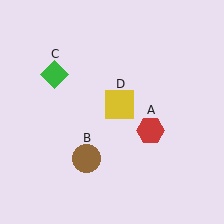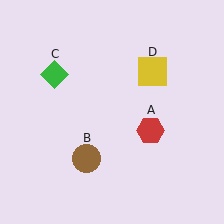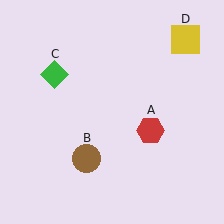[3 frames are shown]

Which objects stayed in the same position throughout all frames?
Red hexagon (object A) and brown circle (object B) and green diamond (object C) remained stationary.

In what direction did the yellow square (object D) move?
The yellow square (object D) moved up and to the right.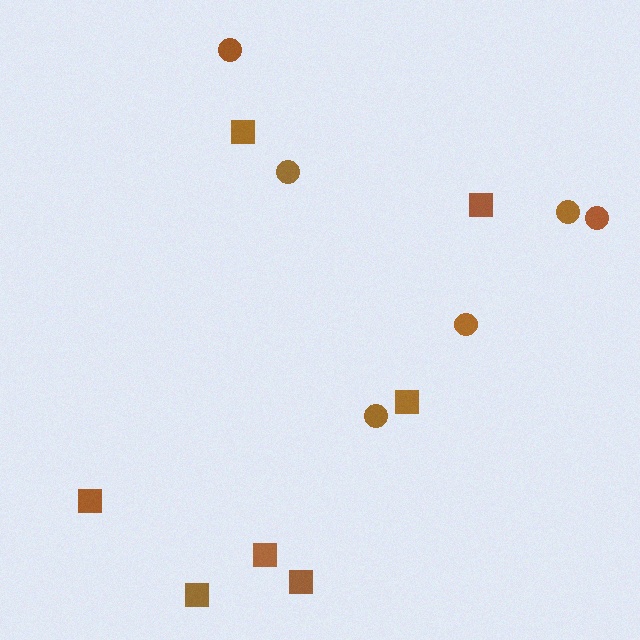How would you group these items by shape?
There are 2 groups: one group of circles (6) and one group of squares (7).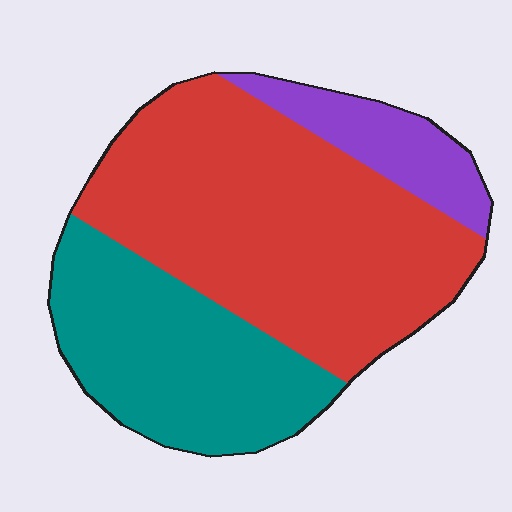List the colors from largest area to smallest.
From largest to smallest: red, teal, purple.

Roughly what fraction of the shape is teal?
Teal covers around 30% of the shape.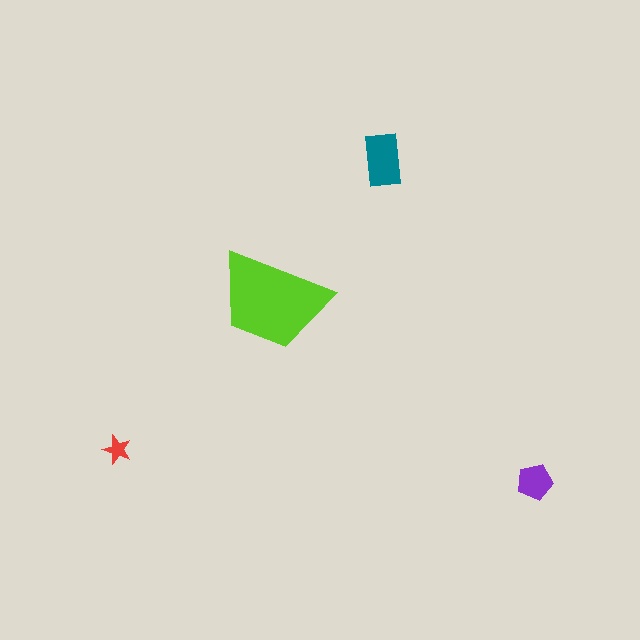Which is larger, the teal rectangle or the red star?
The teal rectangle.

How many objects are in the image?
There are 4 objects in the image.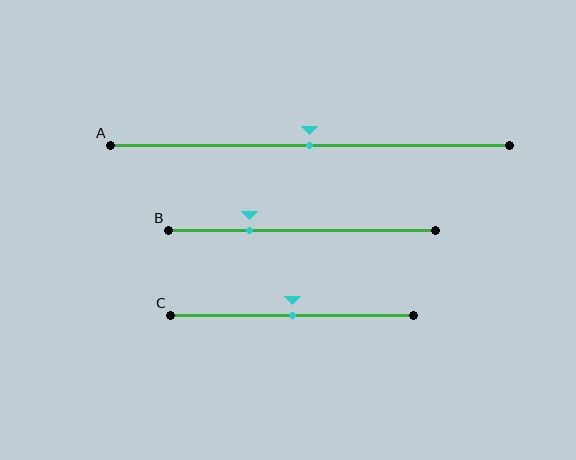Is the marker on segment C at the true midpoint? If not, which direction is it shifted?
Yes, the marker on segment C is at the true midpoint.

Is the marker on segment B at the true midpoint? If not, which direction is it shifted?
No, the marker on segment B is shifted to the left by about 20% of the segment length.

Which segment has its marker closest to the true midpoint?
Segment A has its marker closest to the true midpoint.